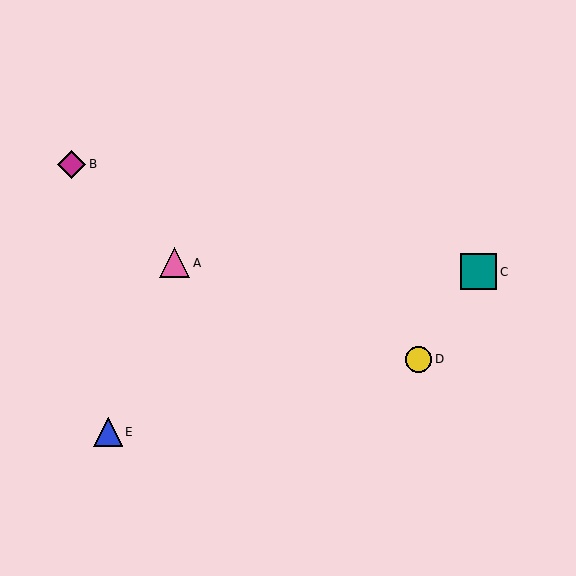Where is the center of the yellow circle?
The center of the yellow circle is at (419, 359).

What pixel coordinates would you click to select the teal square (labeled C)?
Click at (479, 272) to select the teal square C.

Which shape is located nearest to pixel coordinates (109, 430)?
The blue triangle (labeled E) at (108, 432) is nearest to that location.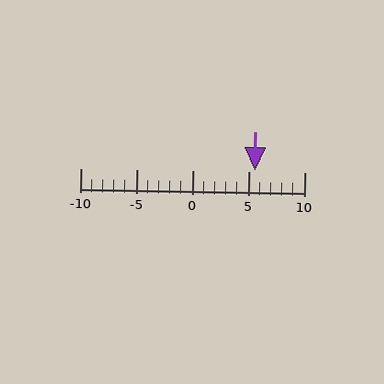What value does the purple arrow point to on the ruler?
The purple arrow points to approximately 6.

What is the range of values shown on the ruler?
The ruler shows values from -10 to 10.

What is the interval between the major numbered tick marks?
The major tick marks are spaced 5 units apart.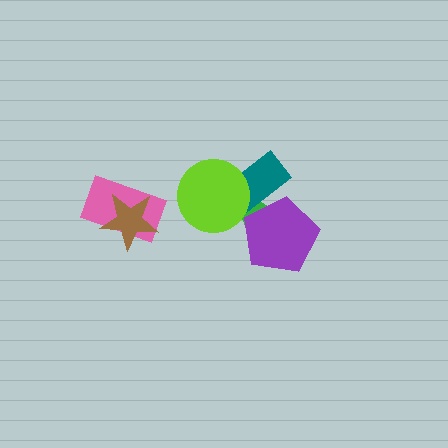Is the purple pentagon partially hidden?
No, no other shape covers it.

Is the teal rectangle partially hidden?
Yes, it is partially covered by another shape.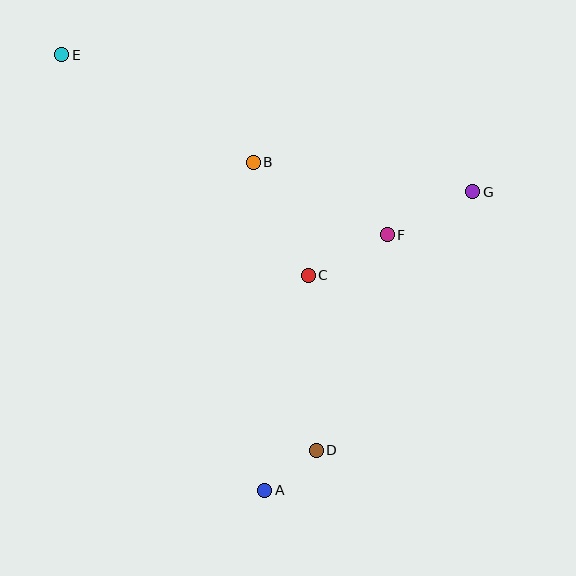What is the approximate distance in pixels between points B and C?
The distance between B and C is approximately 126 pixels.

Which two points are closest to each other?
Points A and D are closest to each other.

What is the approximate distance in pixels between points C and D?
The distance between C and D is approximately 175 pixels.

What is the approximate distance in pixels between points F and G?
The distance between F and G is approximately 96 pixels.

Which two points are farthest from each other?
Points A and E are farthest from each other.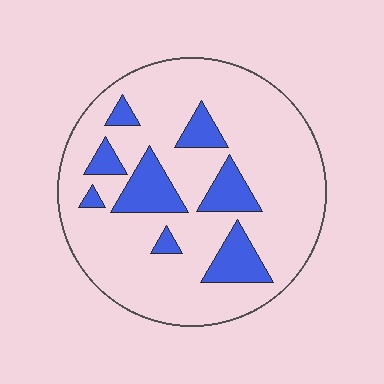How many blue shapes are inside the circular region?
8.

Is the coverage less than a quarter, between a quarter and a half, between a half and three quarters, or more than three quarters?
Less than a quarter.